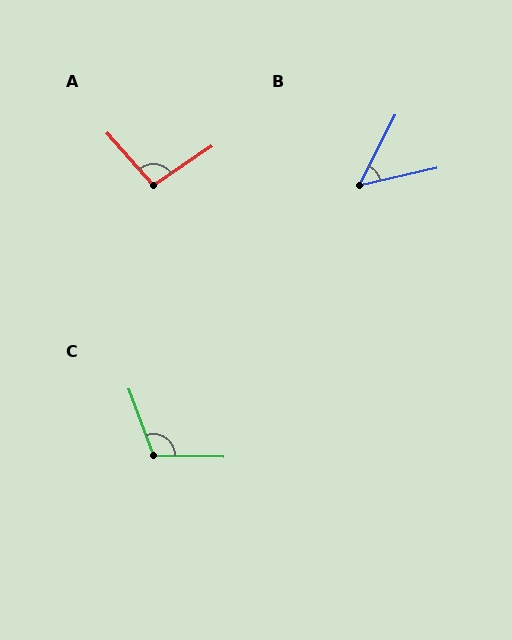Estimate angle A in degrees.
Approximately 97 degrees.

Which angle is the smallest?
B, at approximately 51 degrees.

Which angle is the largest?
C, at approximately 112 degrees.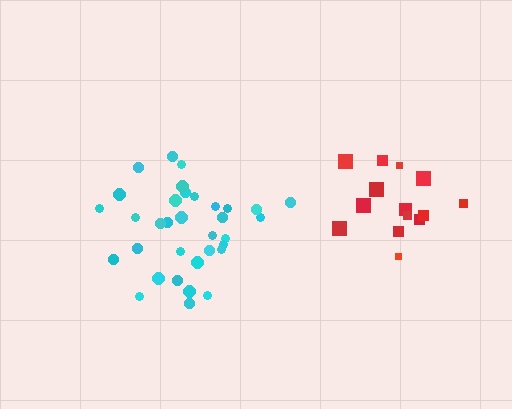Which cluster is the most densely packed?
Cyan.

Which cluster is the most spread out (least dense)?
Red.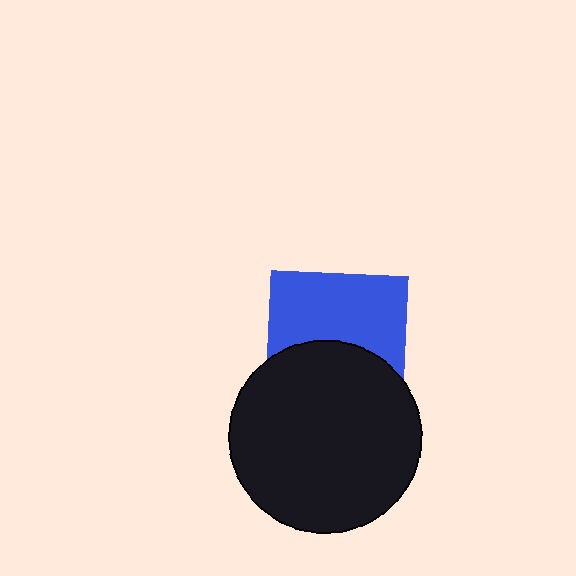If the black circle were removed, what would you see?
You would see the complete blue square.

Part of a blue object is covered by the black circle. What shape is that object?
It is a square.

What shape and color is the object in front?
The object in front is a black circle.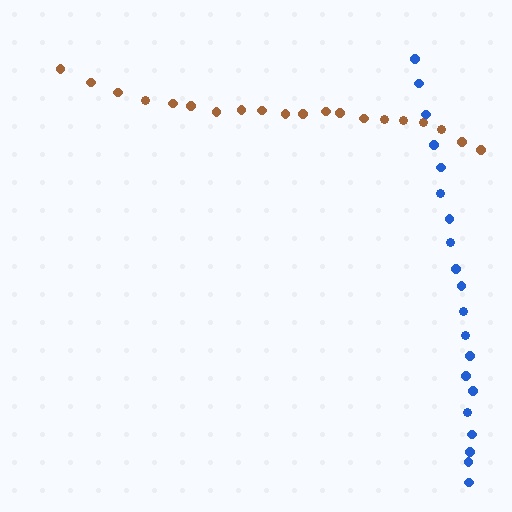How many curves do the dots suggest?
There are 2 distinct paths.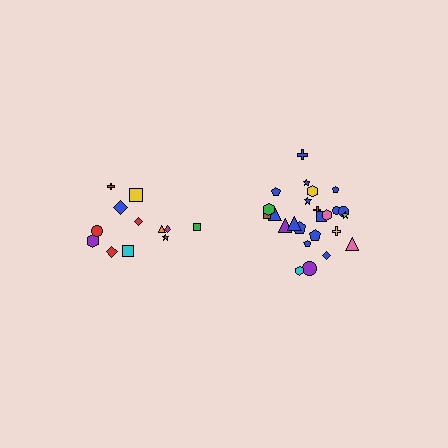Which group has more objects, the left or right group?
The right group.